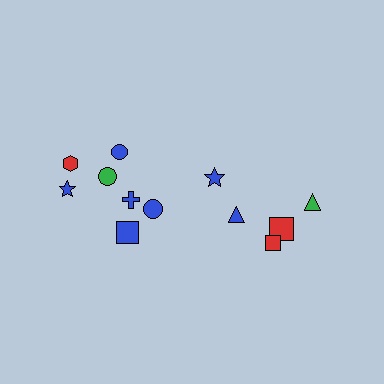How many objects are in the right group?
There are 5 objects.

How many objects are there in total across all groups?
There are 12 objects.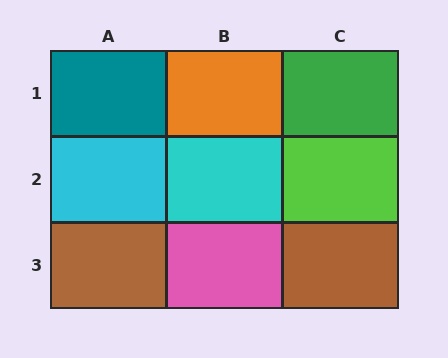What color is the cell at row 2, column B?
Cyan.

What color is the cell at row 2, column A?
Cyan.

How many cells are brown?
2 cells are brown.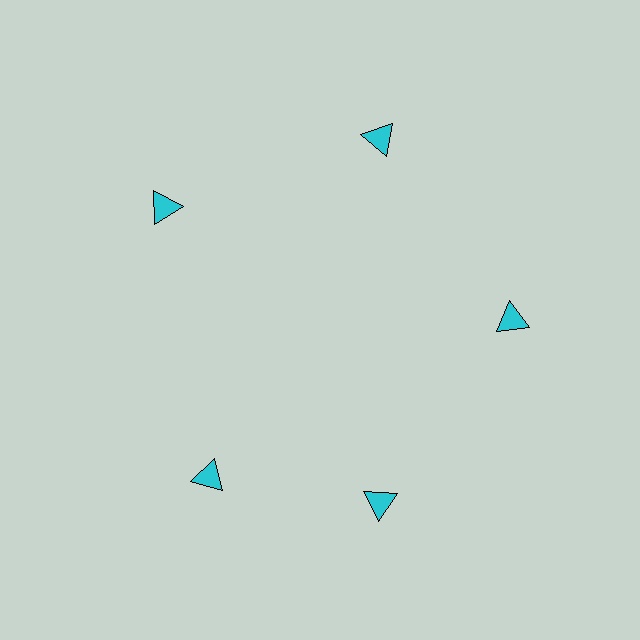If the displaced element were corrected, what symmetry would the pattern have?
It would have 5-fold rotational symmetry — the pattern would map onto itself every 72 degrees.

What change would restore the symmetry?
The symmetry would be restored by rotating it back into even spacing with its neighbors so that all 5 triangles sit at equal angles and equal distance from the center.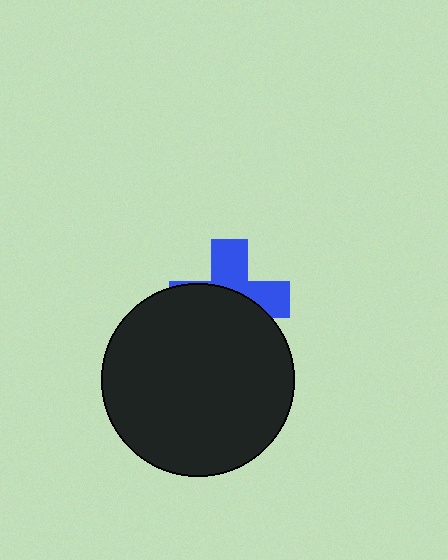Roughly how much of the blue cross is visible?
A small part of it is visible (roughly 42%).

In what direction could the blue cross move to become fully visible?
The blue cross could move up. That would shift it out from behind the black circle entirely.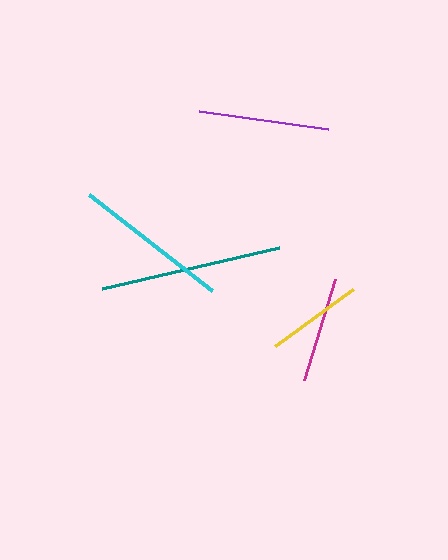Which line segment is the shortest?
The yellow line is the shortest at approximately 97 pixels.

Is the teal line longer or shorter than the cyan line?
The teal line is longer than the cyan line.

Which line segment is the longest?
The teal line is the longest at approximately 182 pixels.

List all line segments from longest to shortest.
From longest to shortest: teal, cyan, purple, magenta, yellow.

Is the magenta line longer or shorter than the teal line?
The teal line is longer than the magenta line.